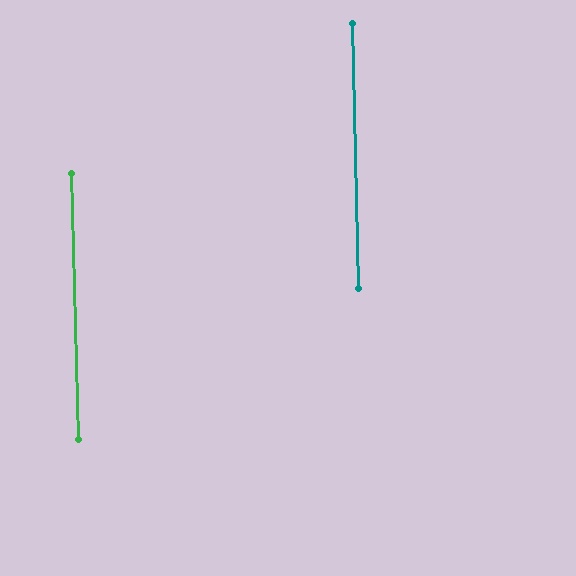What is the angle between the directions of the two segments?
Approximately 0 degrees.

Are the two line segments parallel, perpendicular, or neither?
Parallel — their directions differ by only 0.2°.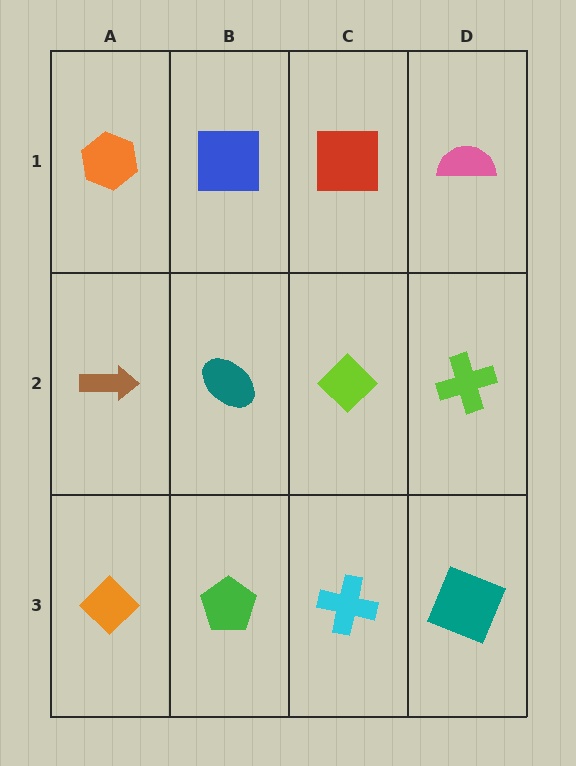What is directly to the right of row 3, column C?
A teal square.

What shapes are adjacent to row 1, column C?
A lime diamond (row 2, column C), a blue square (row 1, column B), a pink semicircle (row 1, column D).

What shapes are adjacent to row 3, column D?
A lime cross (row 2, column D), a cyan cross (row 3, column C).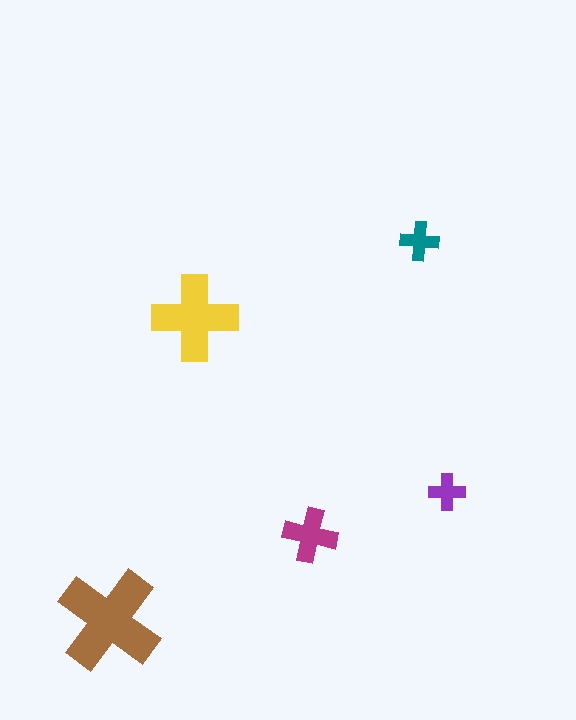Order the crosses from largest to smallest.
the brown one, the yellow one, the magenta one, the teal one, the purple one.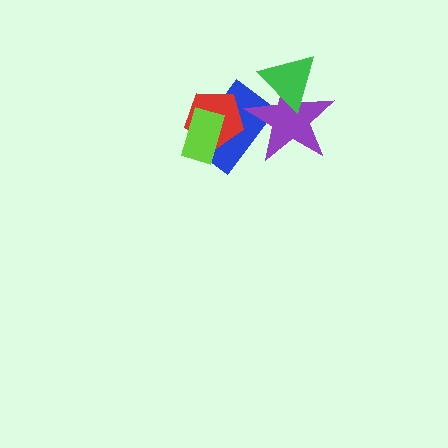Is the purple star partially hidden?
Yes, it is partially covered by another shape.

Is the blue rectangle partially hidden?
Yes, it is partially covered by another shape.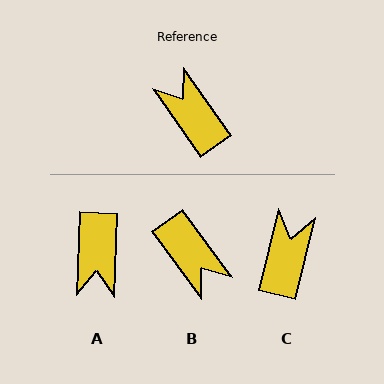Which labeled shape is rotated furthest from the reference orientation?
B, about 179 degrees away.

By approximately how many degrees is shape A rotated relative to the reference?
Approximately 143 degrees counter-clockwise.